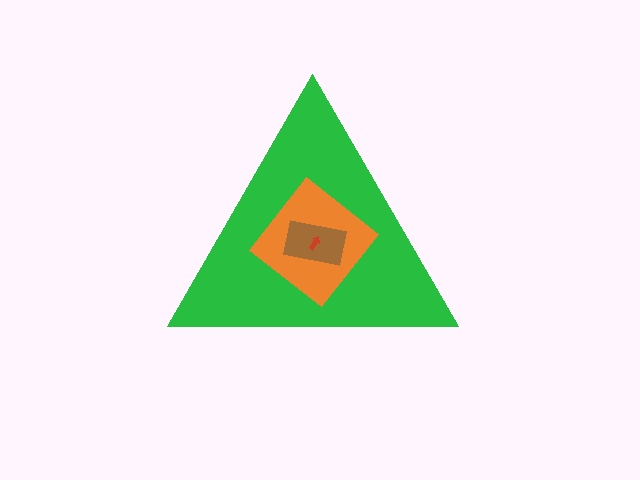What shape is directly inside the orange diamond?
The brown rectangle.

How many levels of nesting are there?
4.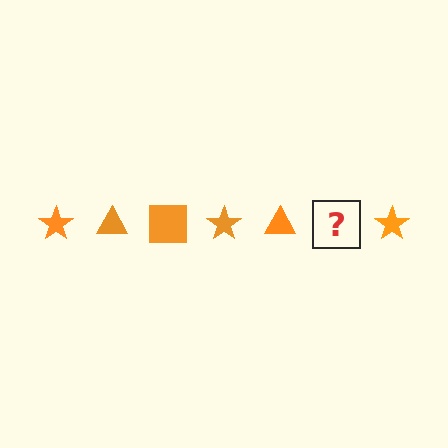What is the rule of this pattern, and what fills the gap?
The rule is that the pattern cycles through star, triangle, square shapes in orange. The gap should be filled with an orange square.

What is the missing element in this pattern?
The missing element is an orange square.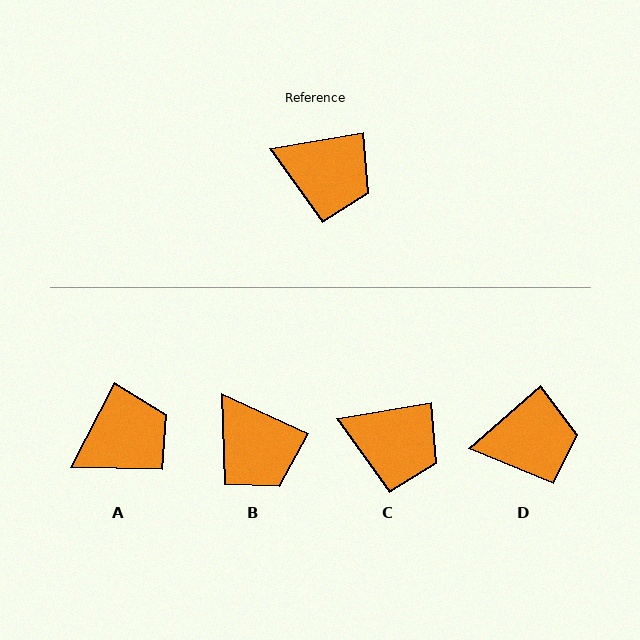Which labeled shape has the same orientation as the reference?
C.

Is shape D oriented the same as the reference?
No, it is off by about 32 degrees.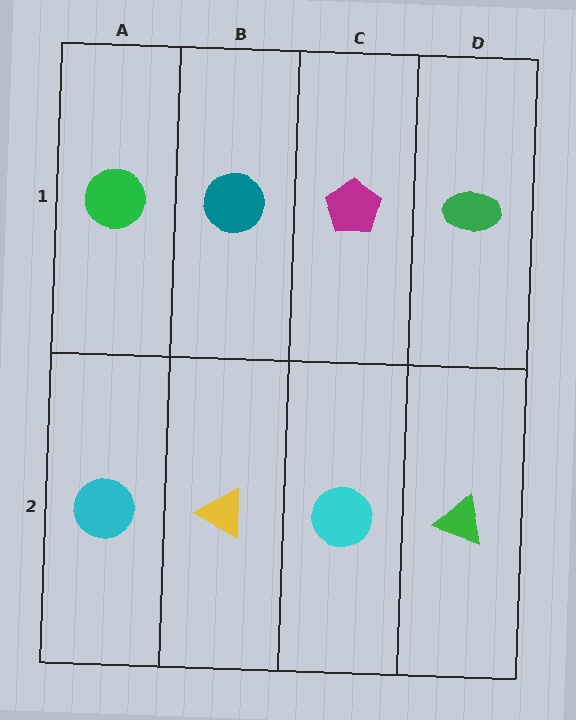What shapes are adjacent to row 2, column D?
A green ellipse (row 1, column D), a cyan circle (row 2, column C).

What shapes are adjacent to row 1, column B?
A yellow triangle (row 2, column B), a green circle (row 1, column A), a magenta pentagon (row 1, column C).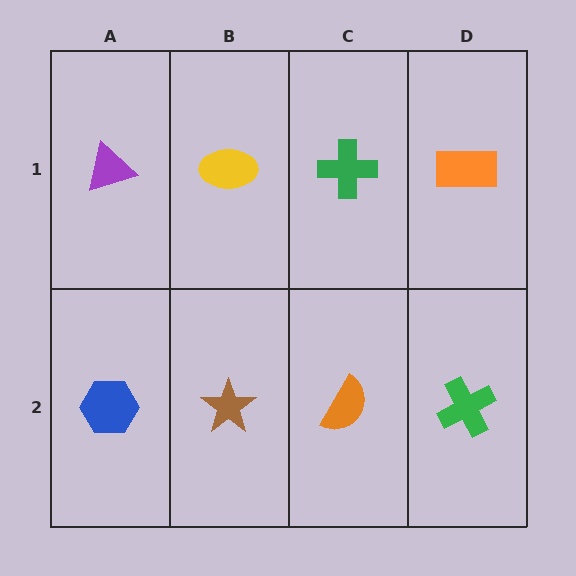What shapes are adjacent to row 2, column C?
A green cross (row 1, column C), a brown star (row 2, column B), a green cross (row 2, column D).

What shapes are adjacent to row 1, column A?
A blue hexagon (row 2, column A), a yellow ellipse (row 1, column B).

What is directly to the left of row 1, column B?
A purple triangle.